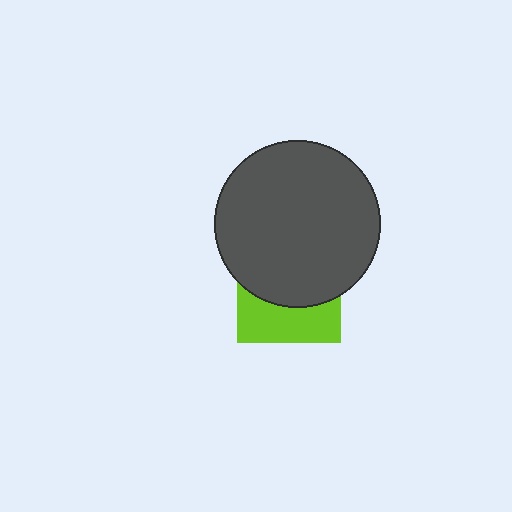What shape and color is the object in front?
The object in front is a dark gray circle.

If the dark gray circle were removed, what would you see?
You would see the complete lime square.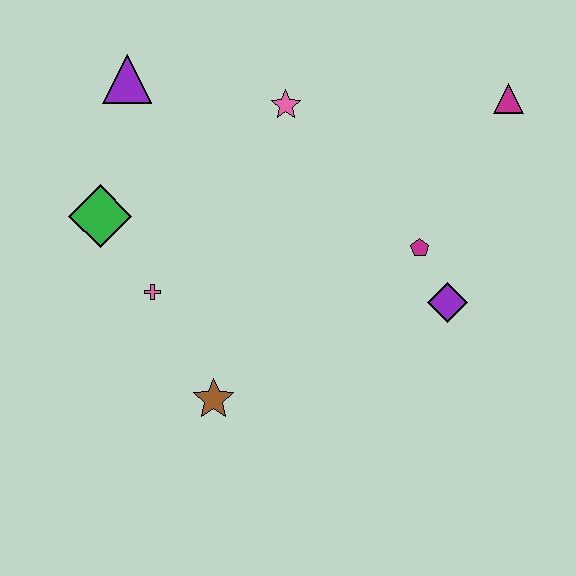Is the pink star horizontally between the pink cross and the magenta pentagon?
Yes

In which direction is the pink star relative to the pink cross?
The pink star is above the pink cross.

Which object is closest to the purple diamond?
The magenta pentagon is closest to the purple diamond.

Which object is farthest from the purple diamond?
The purple triangle is farthest from the purple diamond.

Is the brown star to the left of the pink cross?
No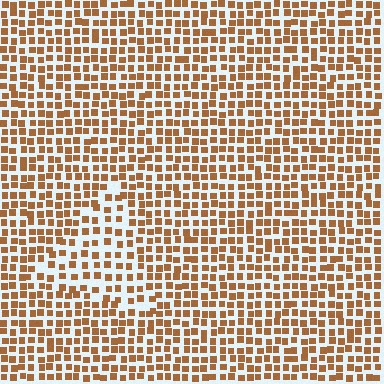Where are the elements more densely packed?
The elements are more densely packed outside the triangle boundary.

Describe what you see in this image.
The image contains small brown elements arranged at two different densities. A triangle-shaped region is visible where the elements are less densely packed than the surrounding area.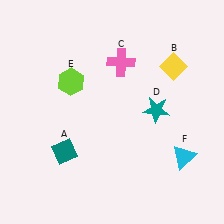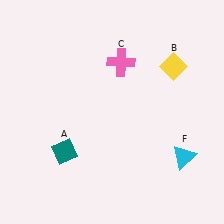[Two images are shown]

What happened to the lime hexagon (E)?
The lime hexagon (E) was removed in Image 2. It was in the top-left area of Image 1.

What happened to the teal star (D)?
The teal star (D) was removed in Image 2. It was in the top-right area of Image 1.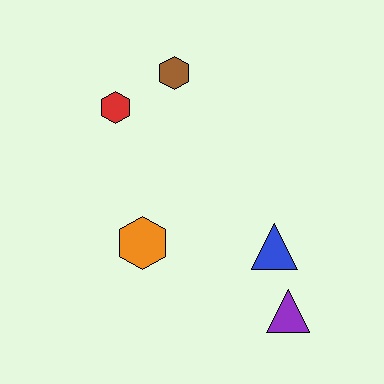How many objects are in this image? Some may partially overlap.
There are 5 objects.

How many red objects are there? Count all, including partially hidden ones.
There is 1 red object.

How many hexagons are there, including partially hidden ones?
There are 3 hexagons.